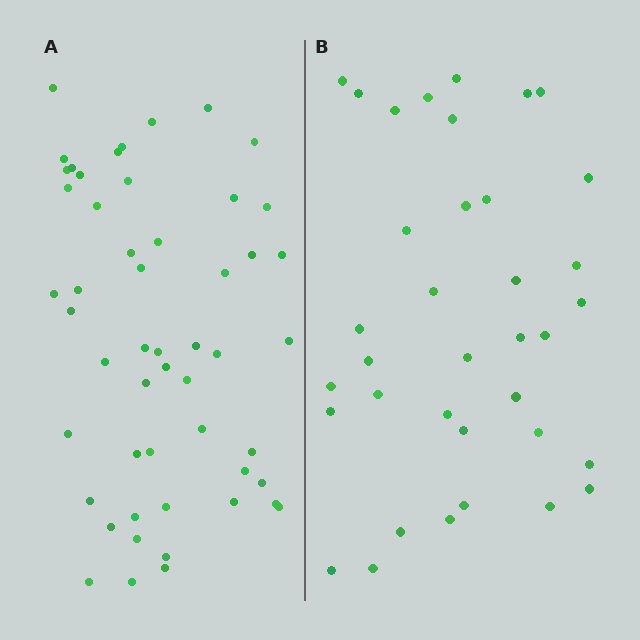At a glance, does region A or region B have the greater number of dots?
Region A (the left region) has more dots.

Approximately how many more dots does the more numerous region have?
Region A has approximately 15 more dots than region B.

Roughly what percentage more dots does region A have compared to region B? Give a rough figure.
About 45% more.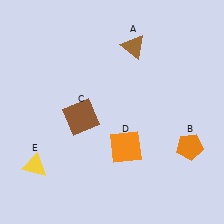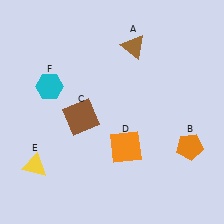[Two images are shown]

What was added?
A cyan hexagon (F) was added in Image 2.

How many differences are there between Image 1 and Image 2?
There is 1 difference between the two images.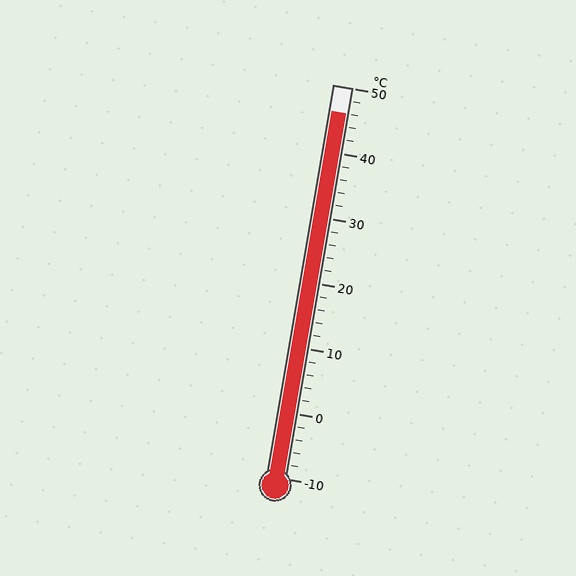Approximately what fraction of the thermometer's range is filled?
The thermometer is filled to approximately 95% of its range.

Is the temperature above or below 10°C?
The temperature is above 10°C.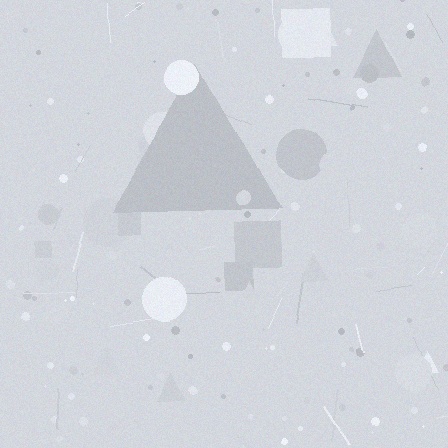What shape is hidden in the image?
A triangle is hidden in the image.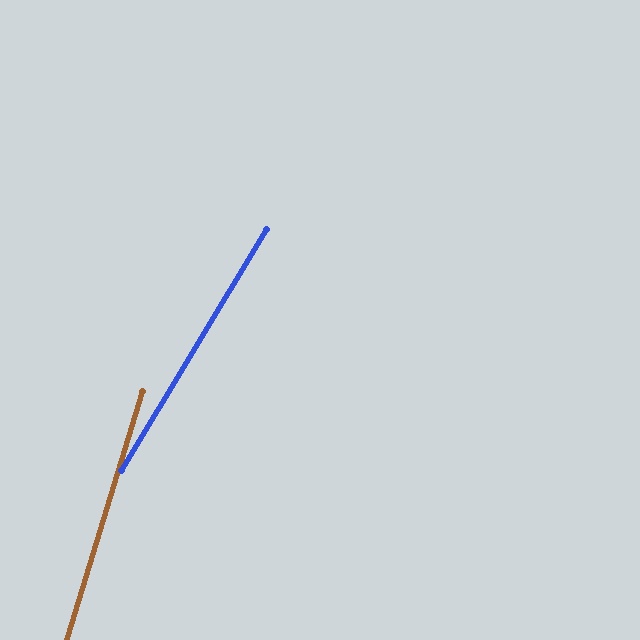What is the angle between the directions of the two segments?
Approximately 14 degrees.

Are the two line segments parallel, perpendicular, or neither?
Neither parallel nor perpendicular — they differ by about 14°.